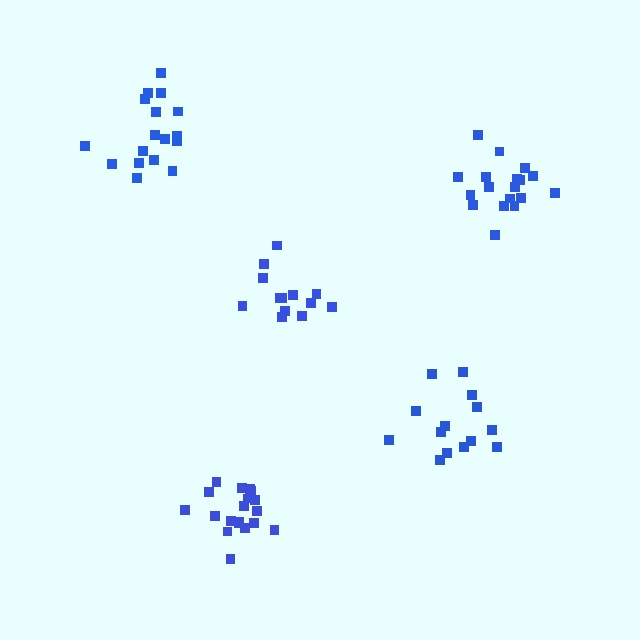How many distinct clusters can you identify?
There are 5 distinct clusters.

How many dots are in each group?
Group 1: 14 dots, Group 2: 18 dots, Group 3: 14 dots, Group 4: 17 dots, Group 5: 19 dots (82 total).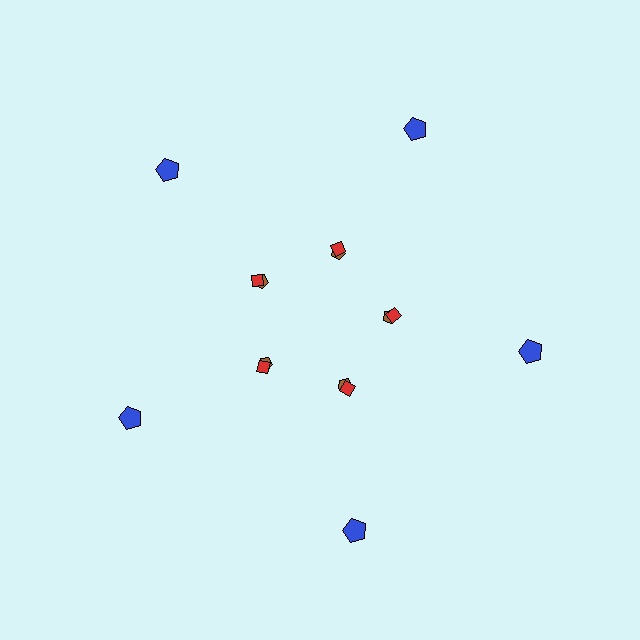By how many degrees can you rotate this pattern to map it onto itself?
The pattern maps onto itself every 72 degrees of rotation.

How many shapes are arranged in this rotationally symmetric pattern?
There are 15 shapes, arranged in 5 groups of 3.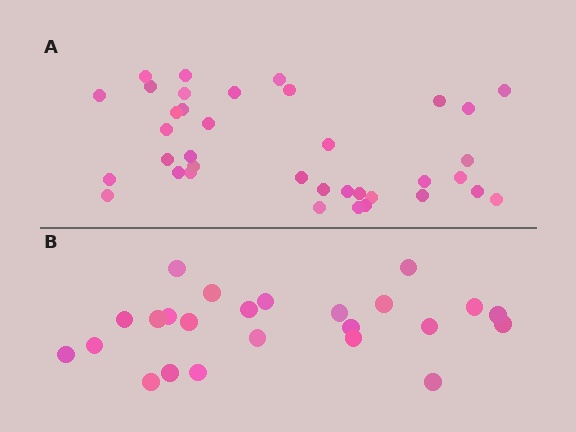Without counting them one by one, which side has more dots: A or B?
Region A (the top region) has more dots.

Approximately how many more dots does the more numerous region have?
Region A has approximately 15 more dots than region B.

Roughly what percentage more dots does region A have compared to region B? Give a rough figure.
About 55% more.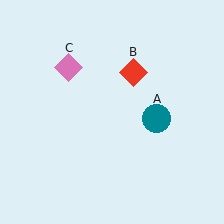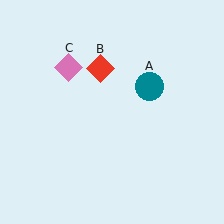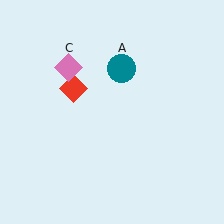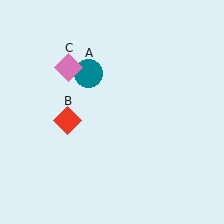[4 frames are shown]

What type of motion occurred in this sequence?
The teal circle (object A), red diamond (object B) rotated counterclockwise around the center of the scene.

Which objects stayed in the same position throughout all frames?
Pink diamond (object C) remained stationary.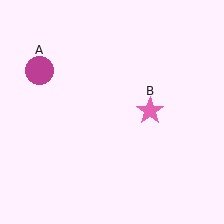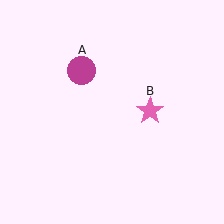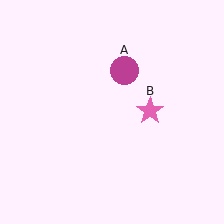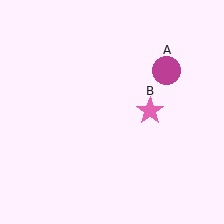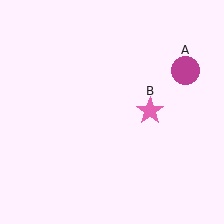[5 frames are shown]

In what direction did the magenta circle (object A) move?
The magenta circle (object A) moved right.